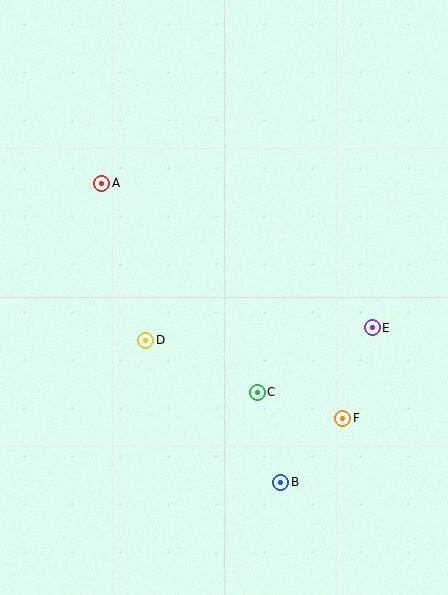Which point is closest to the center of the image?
Point D at (146, 340) is closest to the center.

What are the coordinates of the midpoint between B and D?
The midpoint between B and D is at (213, 411).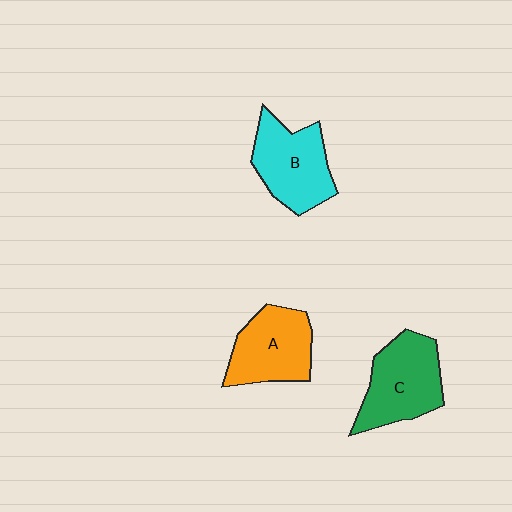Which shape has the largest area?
Shape C (green).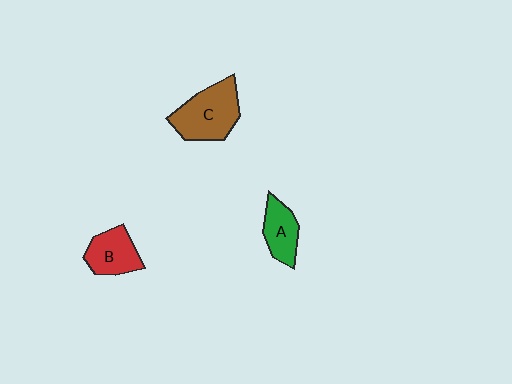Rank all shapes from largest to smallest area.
From largest to smallest: C (brown), B (red), A (green).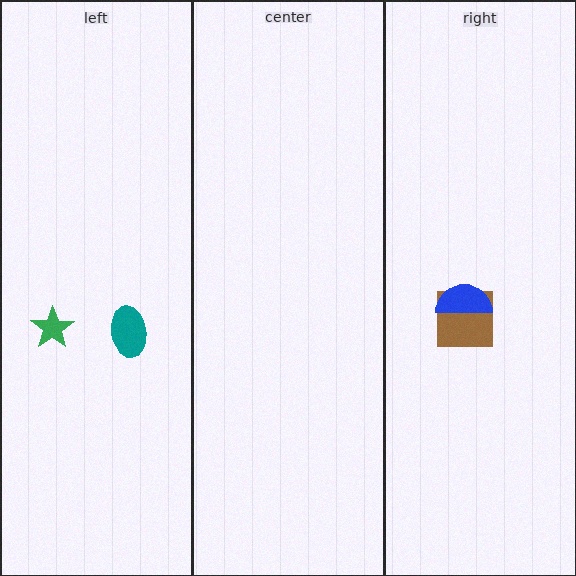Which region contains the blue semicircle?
The right region.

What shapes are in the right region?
The brown square, the blue semicircle.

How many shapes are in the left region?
2.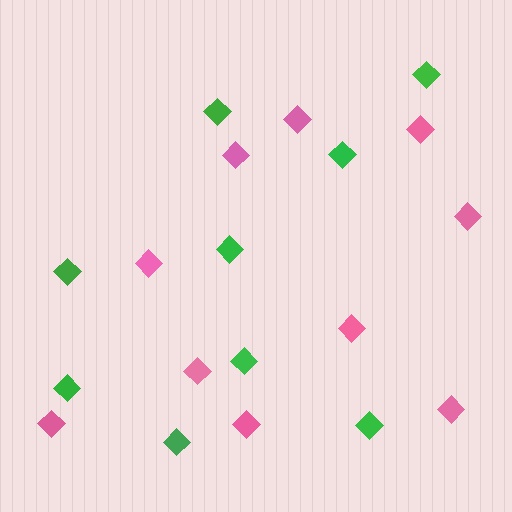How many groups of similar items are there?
There are 2 groups: one group of pink diamonds (10) and one group of green diamonds (9).